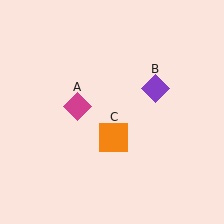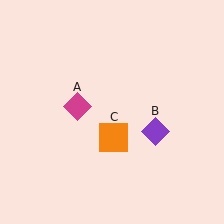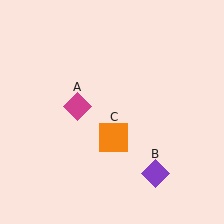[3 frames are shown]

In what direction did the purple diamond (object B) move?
The purple diamond (object B) moved down.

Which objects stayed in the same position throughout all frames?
Magenta diamond (object A) and orange square (object C) remained stationary.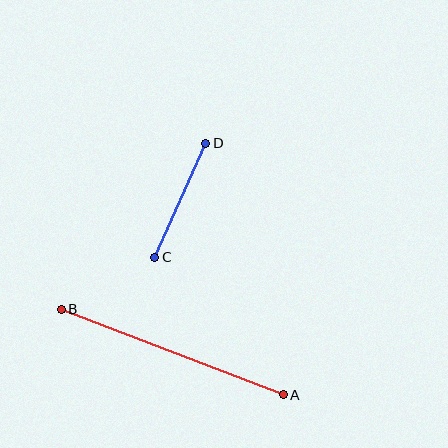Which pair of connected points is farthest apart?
Points A and B are farthest apart.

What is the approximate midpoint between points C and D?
The midpoint is at approximately (180, 200) pixels.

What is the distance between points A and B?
The distance is approximately 238 pixels.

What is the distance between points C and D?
The distance is approximately 125 pixels.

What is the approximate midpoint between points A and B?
The midpoint is at approximately (172, 352) pixels.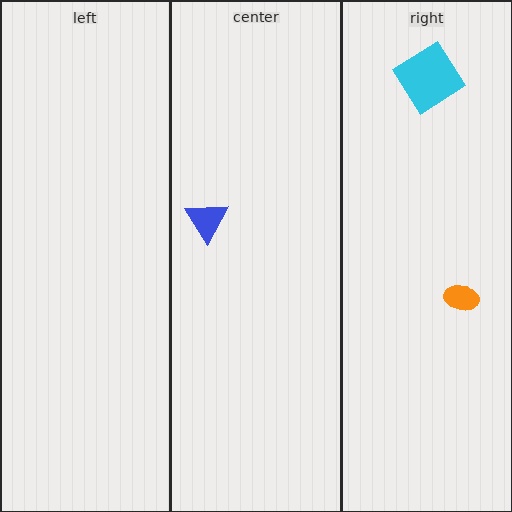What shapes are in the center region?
The blue triangle.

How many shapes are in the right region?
2.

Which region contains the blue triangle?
The center region.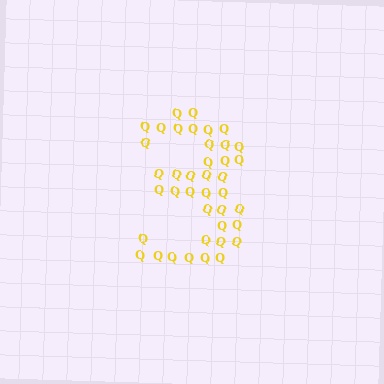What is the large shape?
The large shape is the digit 3.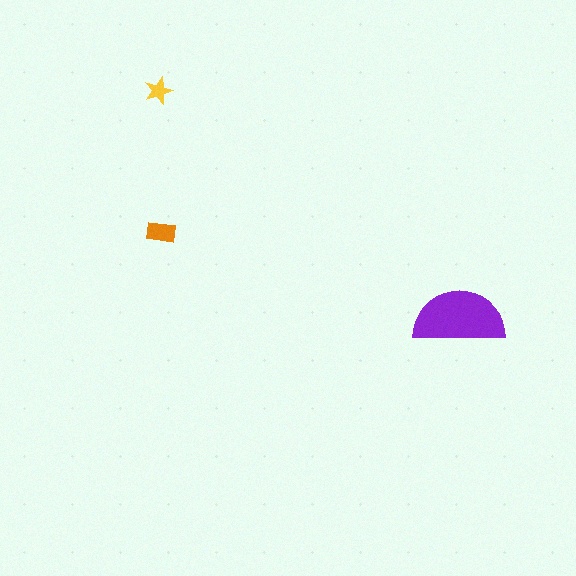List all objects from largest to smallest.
The purple semicircle, the orange rectangle, the yellow star.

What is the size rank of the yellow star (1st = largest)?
3rd.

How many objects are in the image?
There are 3 objects in the image.